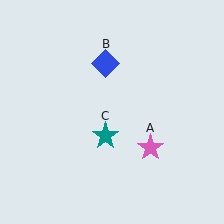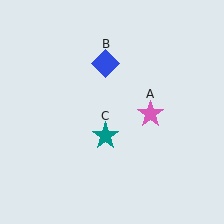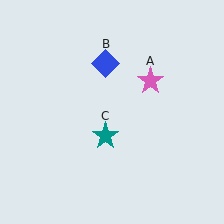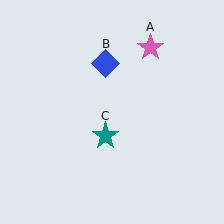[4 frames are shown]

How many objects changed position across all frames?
1 object changed position: pink star (object A).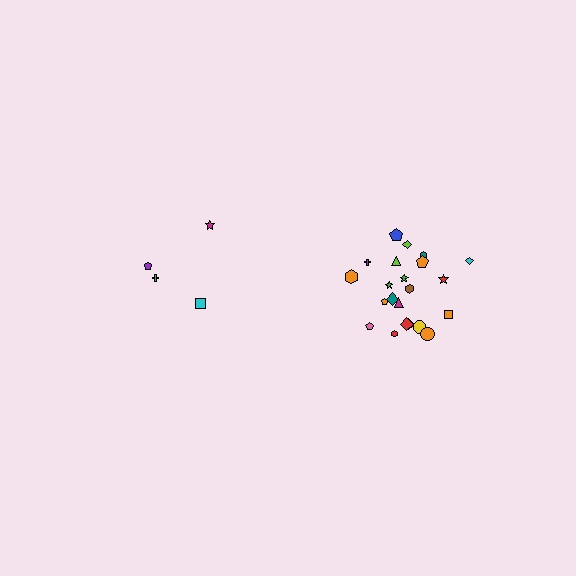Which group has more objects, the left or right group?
The right group.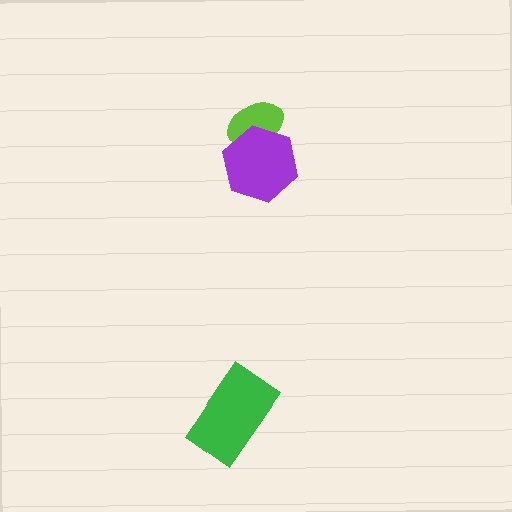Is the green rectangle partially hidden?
No, no other shape covers it.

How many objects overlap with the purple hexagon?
1 object overlaps with the purple hexagon.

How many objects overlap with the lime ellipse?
1 object overlaps with the lime ellipse.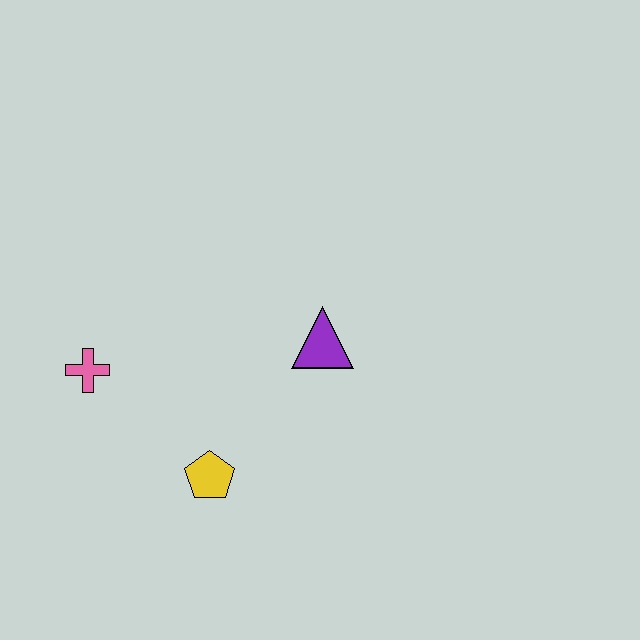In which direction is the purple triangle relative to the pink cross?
The purple triangle is to the right of the pink cross.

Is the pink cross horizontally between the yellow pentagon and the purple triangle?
No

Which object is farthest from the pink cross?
The purple triangle is farthest from the pink cross.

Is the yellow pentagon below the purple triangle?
Yes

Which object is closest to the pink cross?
The yellow pentagon is closest to the pink cross.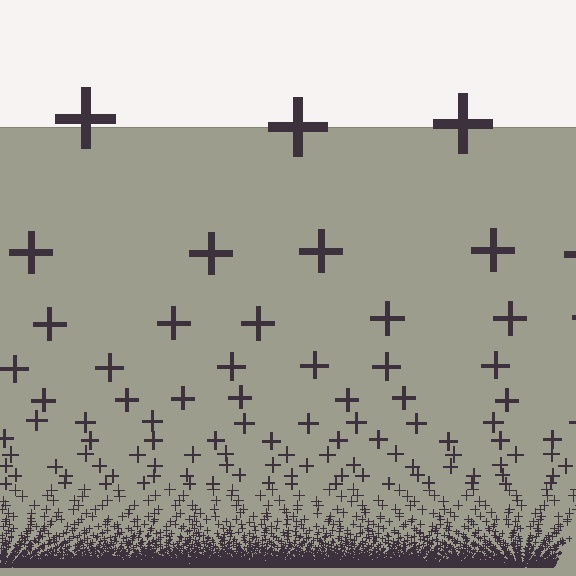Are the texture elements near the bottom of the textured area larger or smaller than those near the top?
Smaller. The gradient is inverted — elements near the bottom are smaller and denser.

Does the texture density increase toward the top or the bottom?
Density increases toward the bottom.